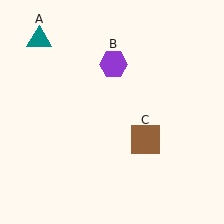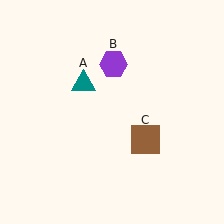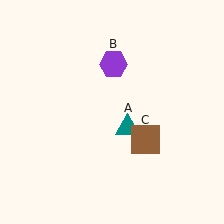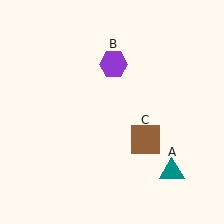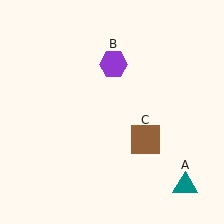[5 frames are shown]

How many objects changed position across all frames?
1 object changed position: teal triangle (object A).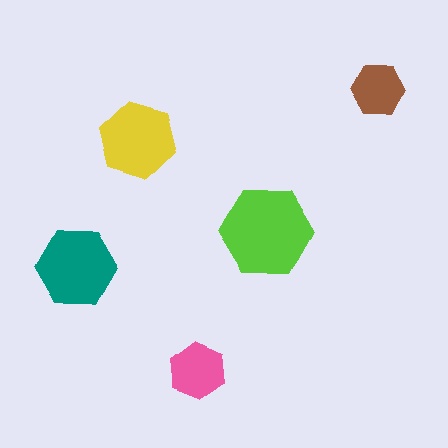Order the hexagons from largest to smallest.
the lime one, the teal one, the yellow one, the pink one, the brown one.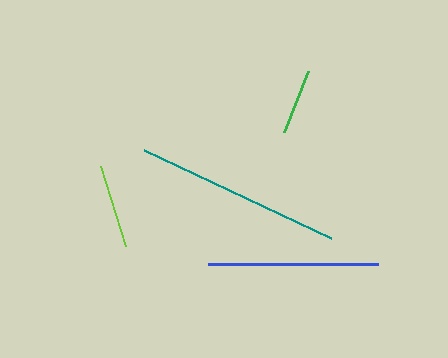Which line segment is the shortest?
The green line is the shortest at approximately 66 pixels.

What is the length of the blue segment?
The blue segment is approximately 171 pixels long.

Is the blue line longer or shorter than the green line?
The blue line is longer than the green line.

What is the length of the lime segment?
The lime segment is approximately 85 pixels long.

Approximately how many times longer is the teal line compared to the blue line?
The teal line is approximately 1.2 times the length of the blue line.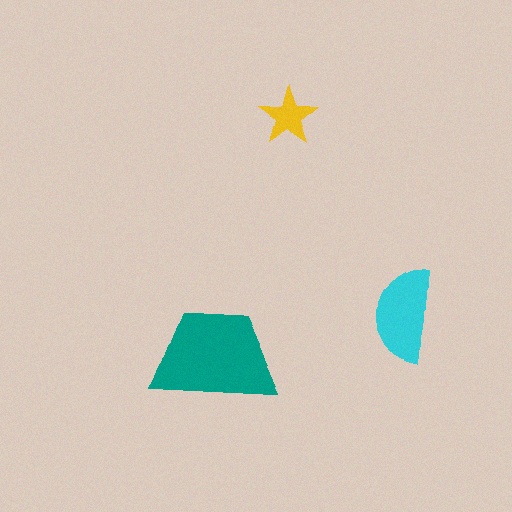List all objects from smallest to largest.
The yellow star, the cyan semicircle, the teal trapezoid.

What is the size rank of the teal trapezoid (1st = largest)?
1st.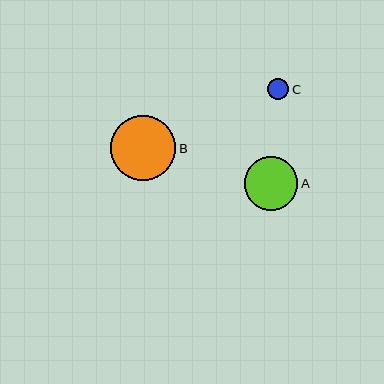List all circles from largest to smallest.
From largest to smallest: B, A, C.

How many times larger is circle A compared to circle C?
Circle A is approximately 2.5 times the size of circle C.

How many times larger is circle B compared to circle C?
Circle B is approximately 3.1 times the size of circle C.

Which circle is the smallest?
Circle C is the smallest with a size of approximately 21 pixels.